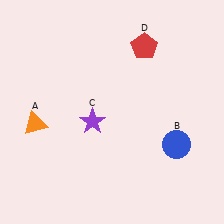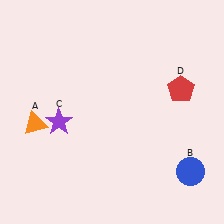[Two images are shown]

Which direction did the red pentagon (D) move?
The red pentagon (D) moved down.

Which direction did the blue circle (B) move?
The blue circle (B) moved down.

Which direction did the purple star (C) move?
The purple star (C) moved left.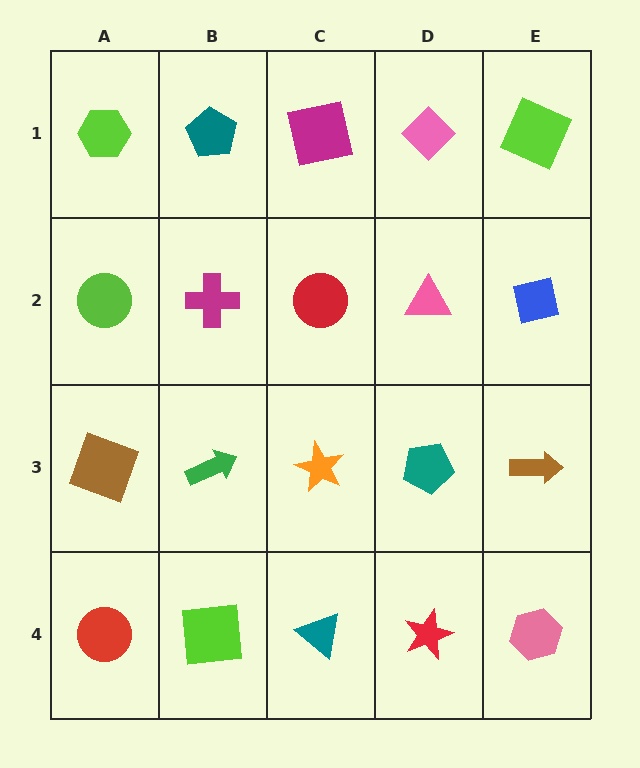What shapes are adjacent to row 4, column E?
A brown arrow (row 3, column E), a red star (row 4, column D).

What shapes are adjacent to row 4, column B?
A green arrow (row 3, column B), a red circle (row 4, column A), a teal triangle (row 4, column C).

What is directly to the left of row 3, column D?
An orange star.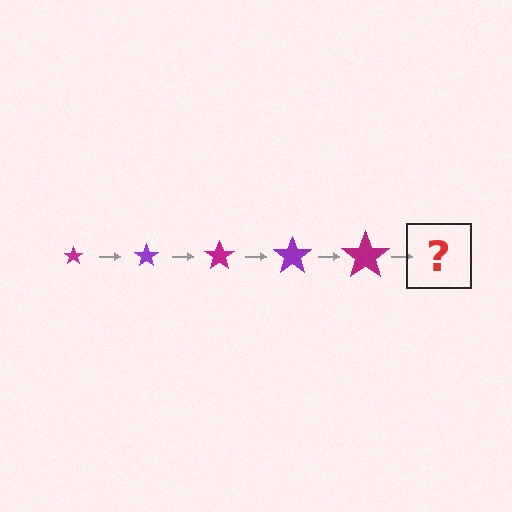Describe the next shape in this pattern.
It should be a purple star, larger than the previous one.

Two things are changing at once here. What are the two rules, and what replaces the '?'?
The two rules are that the star grows larger each step and the color cycles through magenta and purple. The '?' should be a purple star, larger than the previous one.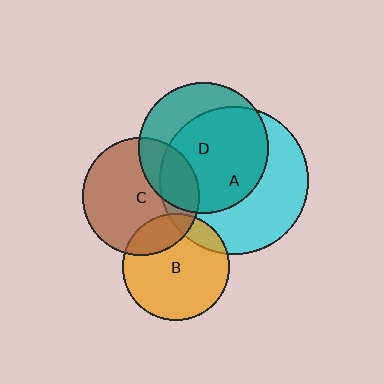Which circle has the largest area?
Circle A (cyan).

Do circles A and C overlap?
Yes.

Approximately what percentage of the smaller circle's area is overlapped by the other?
Approximately 25%.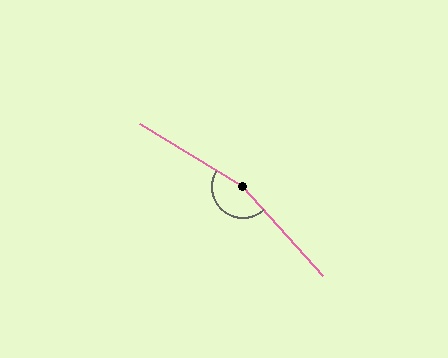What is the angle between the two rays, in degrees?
Approximately 163 degrees.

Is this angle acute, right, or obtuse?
It is obtuse.